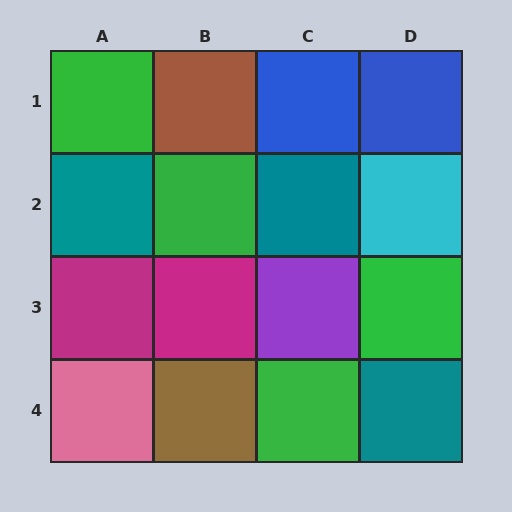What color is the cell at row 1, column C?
Blue.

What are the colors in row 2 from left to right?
Teal, green, teal, cyan.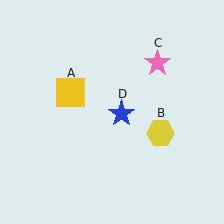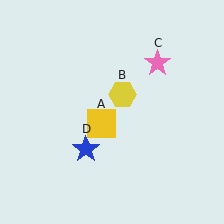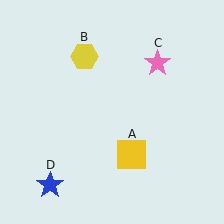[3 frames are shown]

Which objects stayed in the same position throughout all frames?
Pink star (object C) remained stationary.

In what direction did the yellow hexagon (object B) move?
The yellow hexagon (object B) moved up and to the left.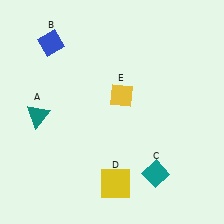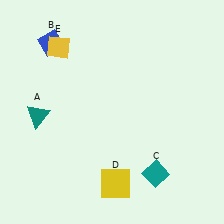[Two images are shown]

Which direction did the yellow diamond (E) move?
The yellow diamond (E) moved left.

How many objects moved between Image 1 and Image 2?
1 object moved between the two images.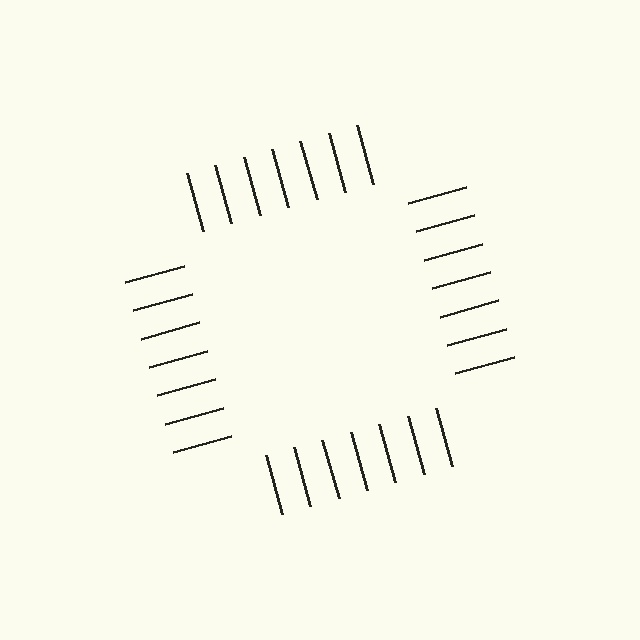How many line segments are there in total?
28 — 7 along each of the 4 edges.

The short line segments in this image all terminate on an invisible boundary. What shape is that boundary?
An illusory square — the line segments terminate on its edges but no continuous stroke is drawn.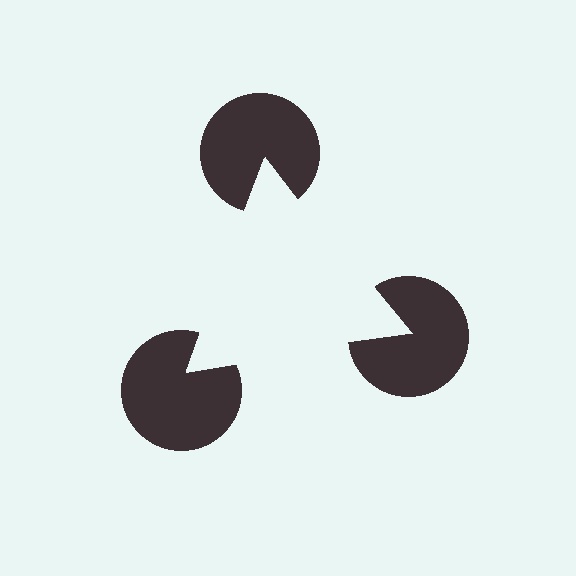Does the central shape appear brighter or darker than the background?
It typically appears slightly brighter than the background, even though no actual brightness change is drawn.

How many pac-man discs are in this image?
There are 3 — one at each vertex of the illusory triangle.